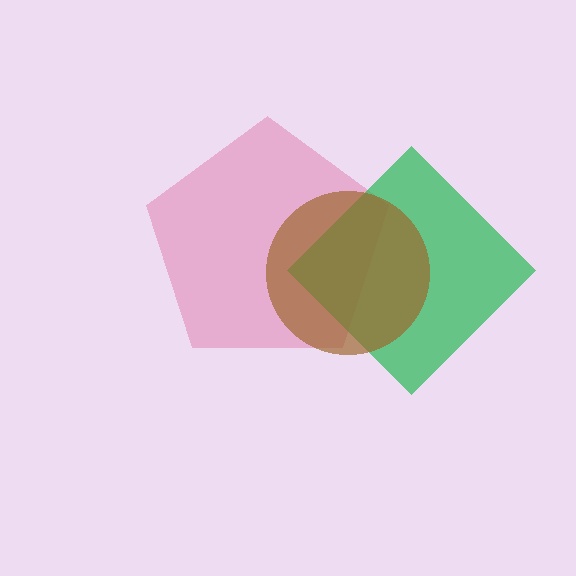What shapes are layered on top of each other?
The layered shapes are: a pink pentagon, a green diamond, a brown circle.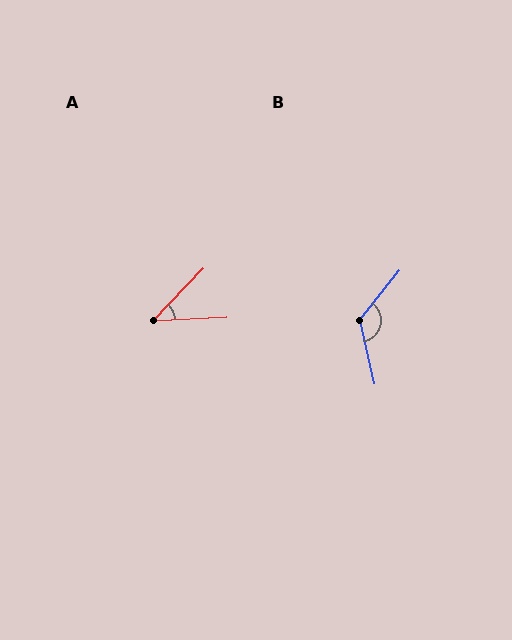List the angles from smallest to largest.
A (43°), B (128°).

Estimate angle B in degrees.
Approximately 128 degrees.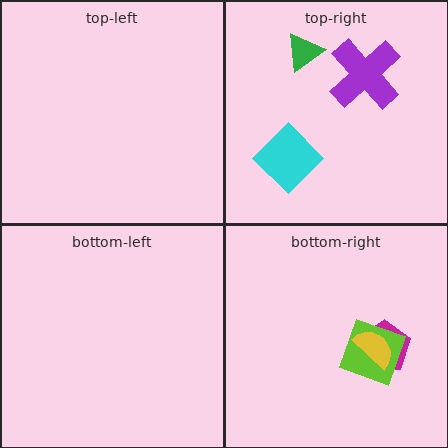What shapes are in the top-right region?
The green triangle, the cyan diamond, the purple cross.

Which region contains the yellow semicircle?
The bottom-right region.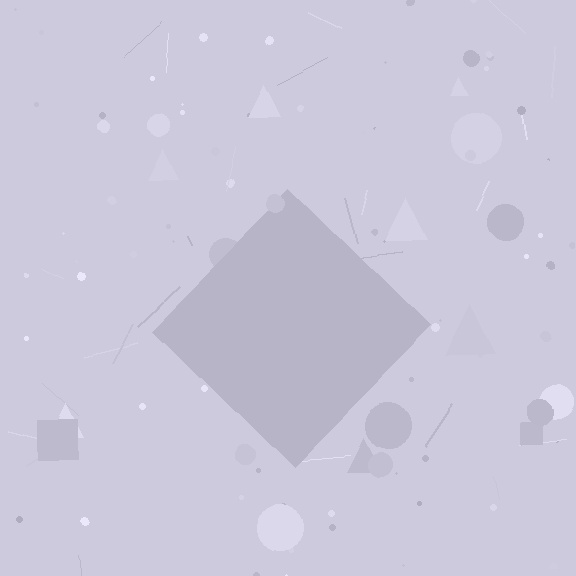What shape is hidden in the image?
A diamond is hidden in the image.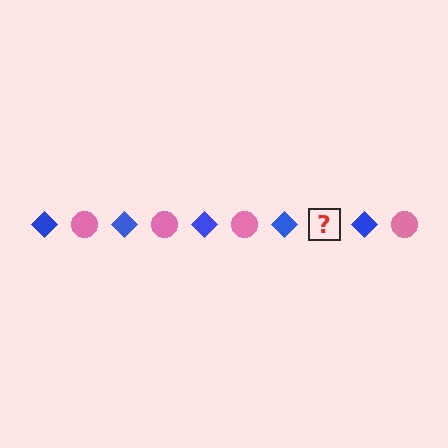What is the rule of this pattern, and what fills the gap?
The rule is that the pattern alternates between blue diamond and pink circle. The gap should be filled with a pink circle.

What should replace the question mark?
The question mark should be replaced with a pink circle.